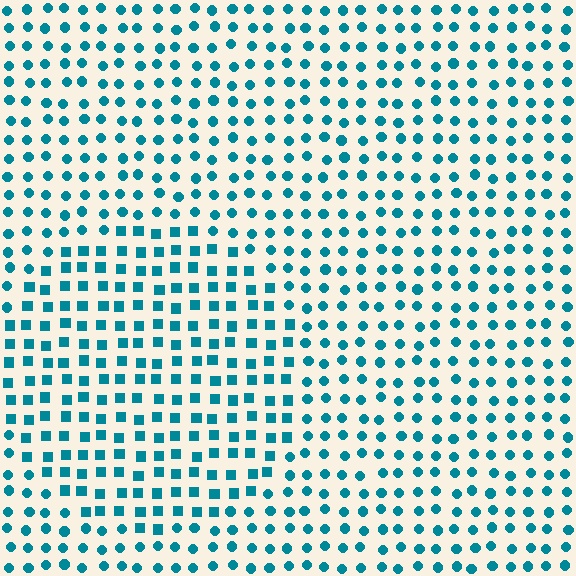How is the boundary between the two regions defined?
The boundary is defined by a change in element shape: squares inside vs. circles outside. All elements share the same color and spacing.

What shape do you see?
I see a circle.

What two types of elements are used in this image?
The image uses squares inside the circle region and circles outside it.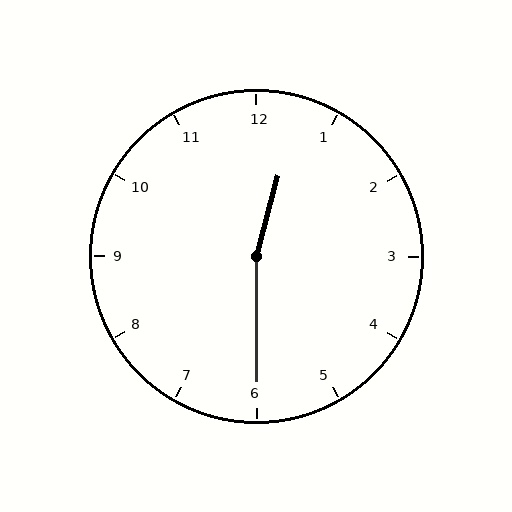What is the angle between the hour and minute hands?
Approximately 165 degrees.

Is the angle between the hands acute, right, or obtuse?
It is obtuse.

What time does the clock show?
12:30.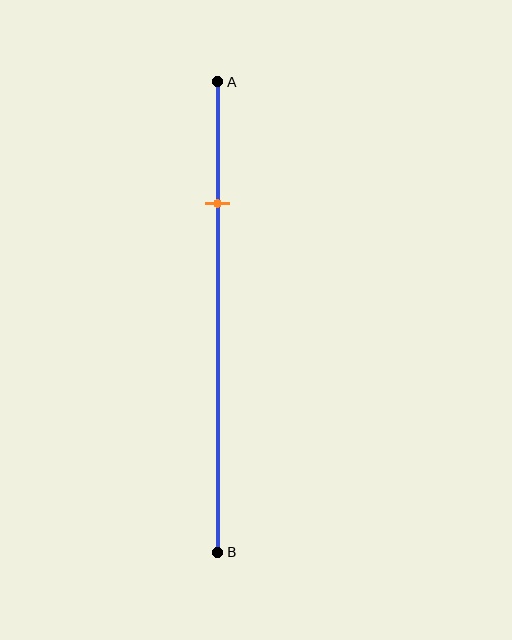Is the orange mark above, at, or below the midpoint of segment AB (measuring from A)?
The orange mark is above the midpoint of segment AB.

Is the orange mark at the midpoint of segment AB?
No, the mark is at about 25% from A, not at the 50% midpoint.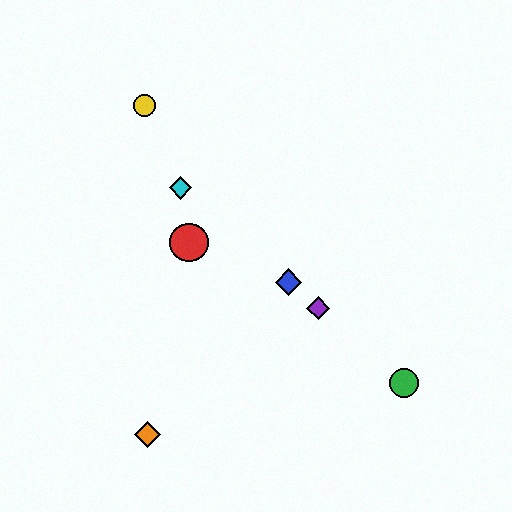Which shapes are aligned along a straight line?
The blue diamond, the green circle, the purple diamond, the cyan diamond are aligned along a straight line.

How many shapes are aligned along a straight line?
4 shapes (the blue diamond, the green circle, the purple diamond, the cyan diamond) are aligned along a straight line.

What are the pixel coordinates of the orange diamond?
The orange diamond is at (148, 435).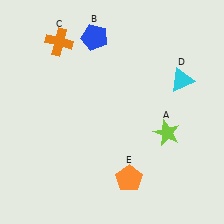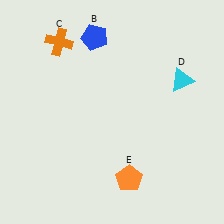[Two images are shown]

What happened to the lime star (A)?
The lime star (A) was removed in Image 2. It was in the bottom-right area of Image 1.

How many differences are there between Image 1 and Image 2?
There is 1 difference between the two images.